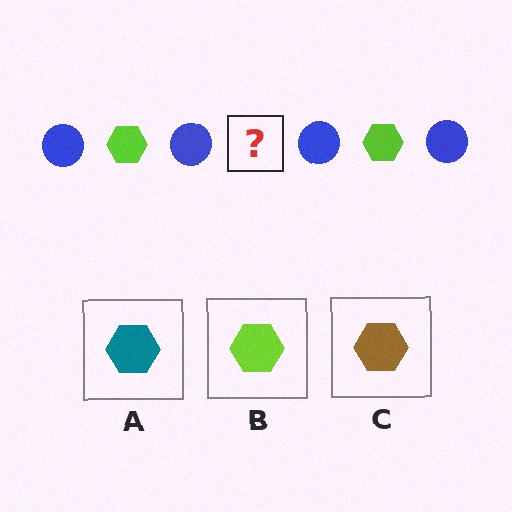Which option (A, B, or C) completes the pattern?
B.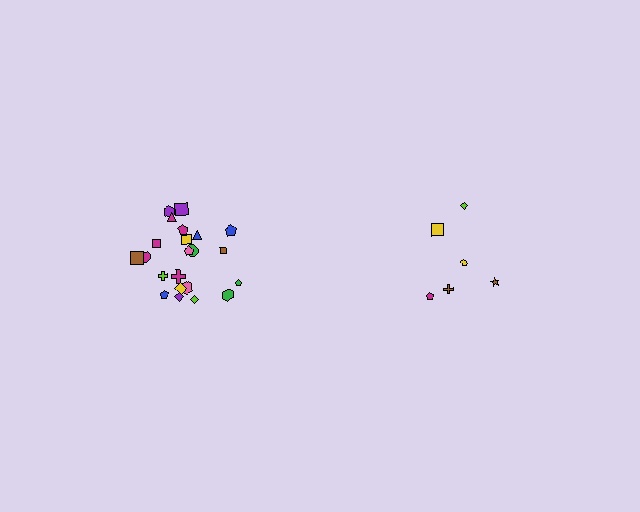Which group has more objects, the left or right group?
The left group.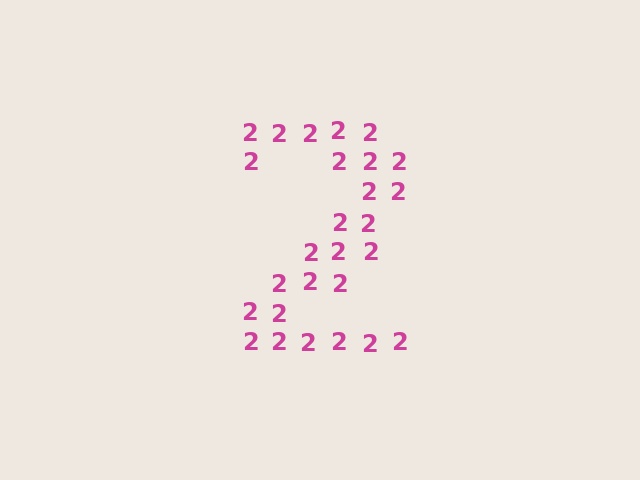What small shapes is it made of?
It is made of small digit 2's.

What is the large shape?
The large shape is the digit 2.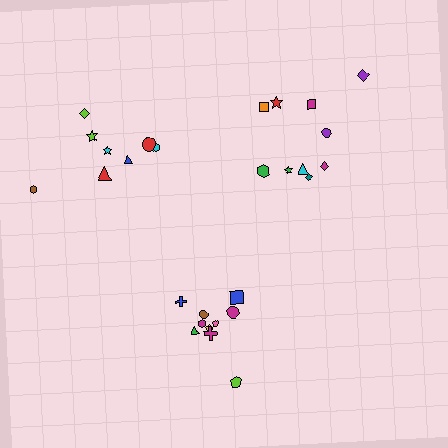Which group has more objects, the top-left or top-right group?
The top-right group.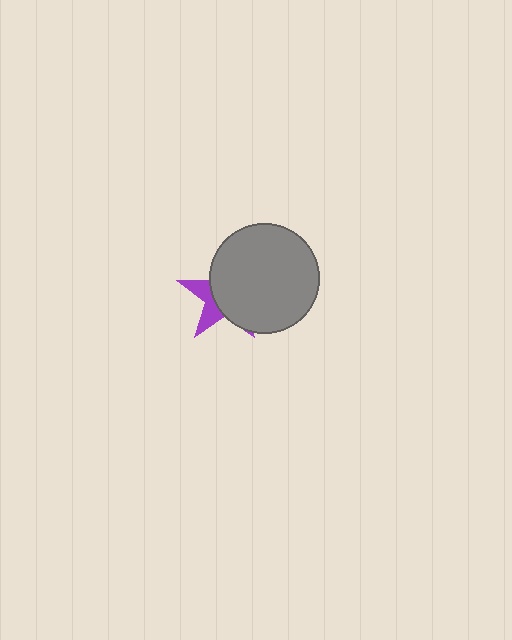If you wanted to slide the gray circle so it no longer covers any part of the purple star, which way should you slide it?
Slide it right — that is the most direct way to separate the two shapes.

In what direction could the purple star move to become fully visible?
The purple star could move left. That would shift it out from behind the gray circle entirely.